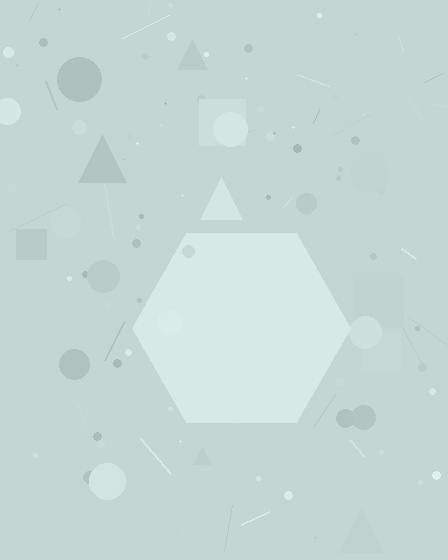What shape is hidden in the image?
A hexagon is hidden in the image.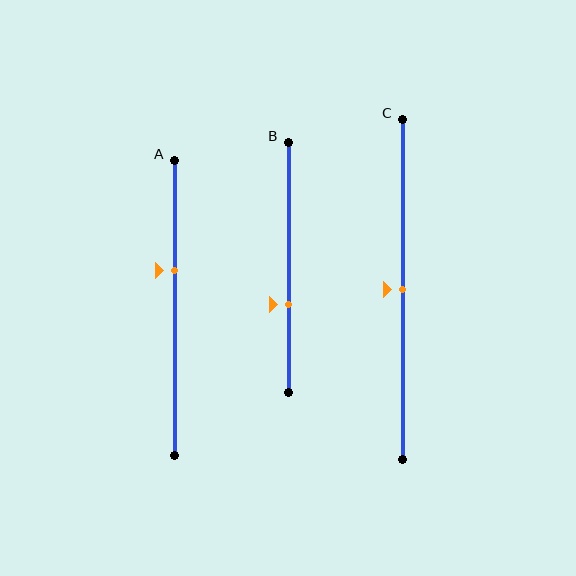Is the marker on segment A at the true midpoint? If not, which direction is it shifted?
No, the marker on segment A is shifted upward by about 13% of the segment length.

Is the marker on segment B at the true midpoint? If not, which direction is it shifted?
No, the marker on segment B is shifted downward by about 15% of the segment length.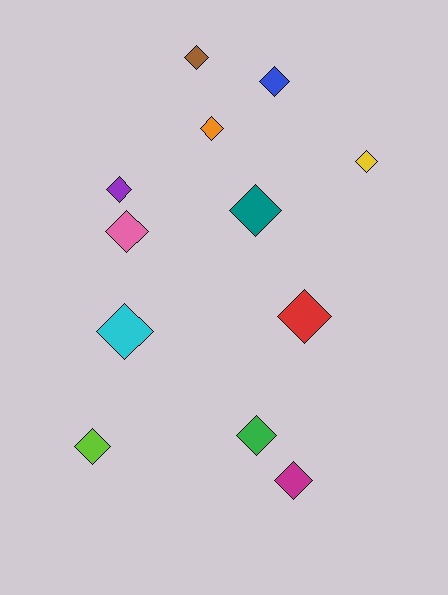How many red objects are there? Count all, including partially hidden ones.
There is 1 red object.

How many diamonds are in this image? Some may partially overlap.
There are 12 diamonds.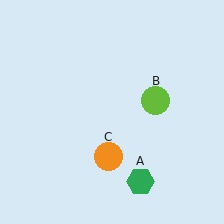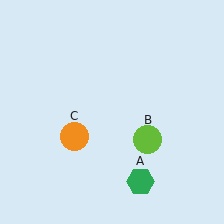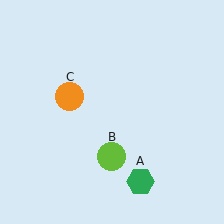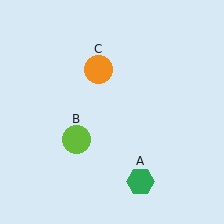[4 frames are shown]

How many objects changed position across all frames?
2 objects changed position: lime circle (object B), orange circle (object C).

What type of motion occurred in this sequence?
The lime circle (object B), orange circle (object C) rotated clockwise around the center of the scene.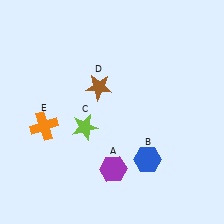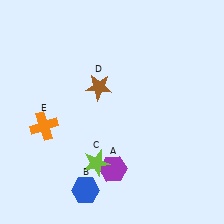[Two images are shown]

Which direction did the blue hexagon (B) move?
The blue hexagon (B) moved left.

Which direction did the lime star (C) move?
The lime star (C) moved down.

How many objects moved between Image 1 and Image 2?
2 objects moved between the two images.